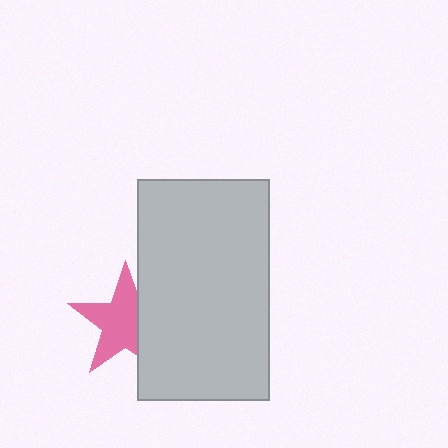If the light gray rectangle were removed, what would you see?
You would see the complete pink star.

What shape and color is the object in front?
The object in front is a light gray rectangle.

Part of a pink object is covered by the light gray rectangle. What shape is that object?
It is a star.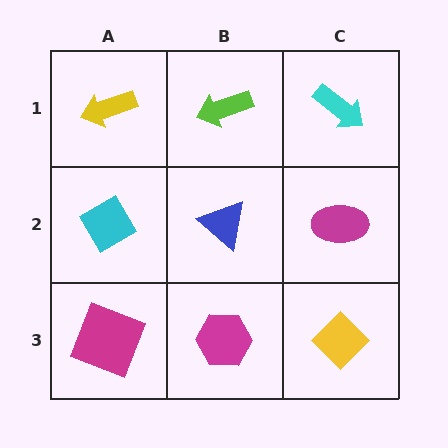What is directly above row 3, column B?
A blue triangle.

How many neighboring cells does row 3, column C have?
2.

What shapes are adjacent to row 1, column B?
A blue triangle (row 2, column B), a yellow arrow (row 1, column A), a cyan arrow (row 1, column C).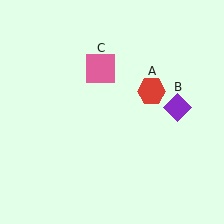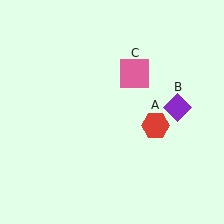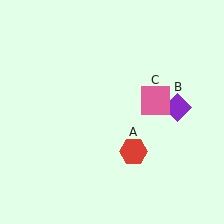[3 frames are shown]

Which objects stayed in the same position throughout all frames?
Purple diamond (object B) remained stationary.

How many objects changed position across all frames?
2 objects changed position: red hexagon (object A), pink square (object C).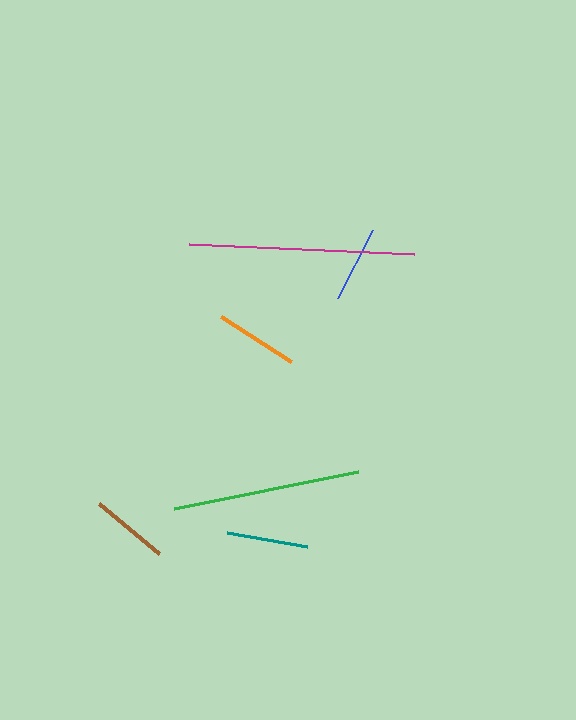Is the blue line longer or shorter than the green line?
The green line is longer than the blue line.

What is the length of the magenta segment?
The magenta segment is approximately 226 pixels long.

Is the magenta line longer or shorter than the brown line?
The magenta line is longer than the brown line.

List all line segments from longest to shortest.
From longest to shortest: magenta, green, orange, teal, brown, blue.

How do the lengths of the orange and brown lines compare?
The orange and brown lines are approximately the same length.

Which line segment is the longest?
The magenta line is the longest at approximately 226 pixels.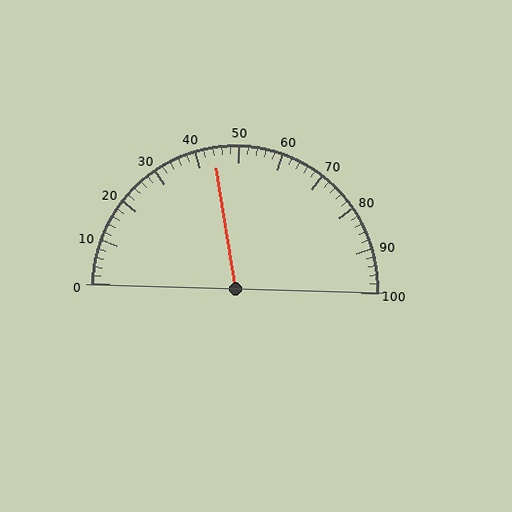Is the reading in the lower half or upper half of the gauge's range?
The reading is in the lower half of the range (0 to 100).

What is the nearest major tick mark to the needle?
The nearest major tick mark is 40.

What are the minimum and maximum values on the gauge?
The gauge ranges from 0 to 100.